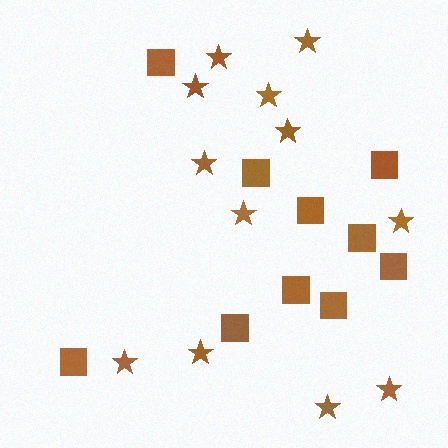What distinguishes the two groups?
There are 2 groups: one group of stars (12) and one group of squares (10).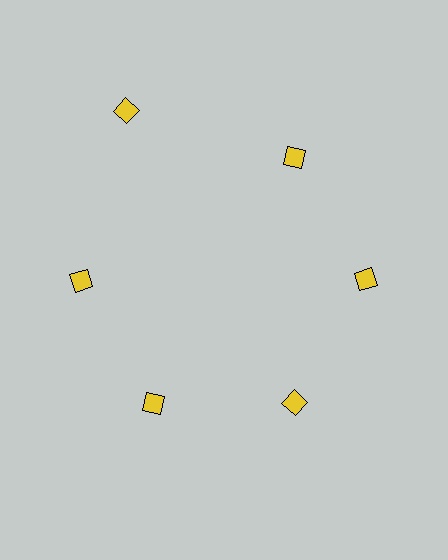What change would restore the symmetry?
The symmetry would be restored by moving it inward, back onto the ring so that all 6 diamonds sit at equal angles and equal distance from the center.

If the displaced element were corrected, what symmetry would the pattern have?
It would have 6-fold rotational symmetry — the pattern would map onto itself every 60 degrees.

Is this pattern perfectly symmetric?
No. The 6 yellow diamonds are arranged in a ring, but one element near the 11 o'clock position is pushed outward from the center, breaking the 6-fold rotational symmetry.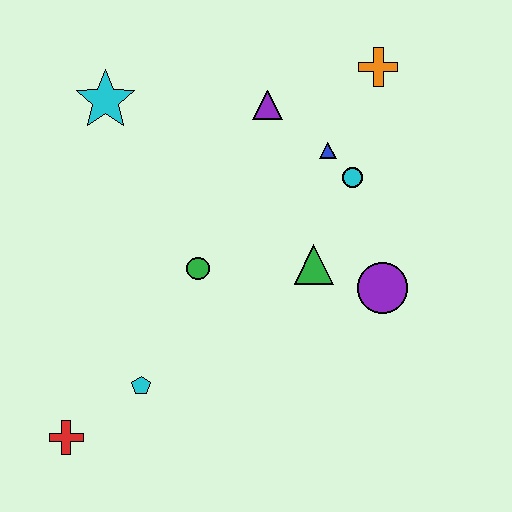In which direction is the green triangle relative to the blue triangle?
The green triangle is below the blue triangle.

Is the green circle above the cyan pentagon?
Yes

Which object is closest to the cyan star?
The purple triangle is closest to the cyan star.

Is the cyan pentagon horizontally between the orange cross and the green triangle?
No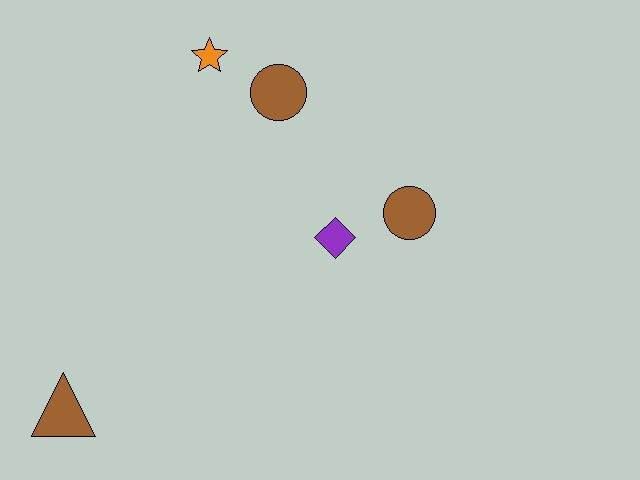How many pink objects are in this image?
There are no pink objects.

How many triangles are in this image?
There is 1 triangle.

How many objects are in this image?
There are 5 objects.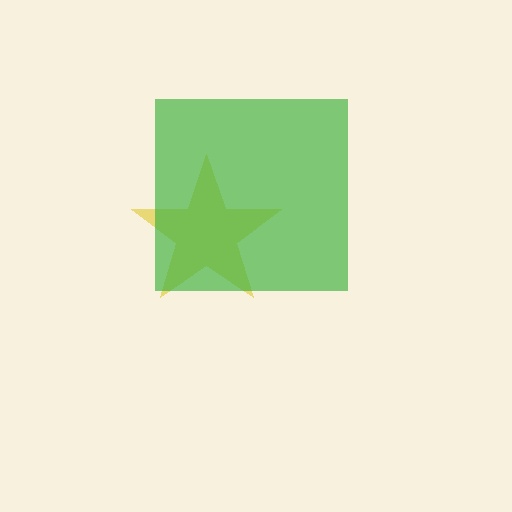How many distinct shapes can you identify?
There are 2 distinct shapes: a yellow star, a green square.